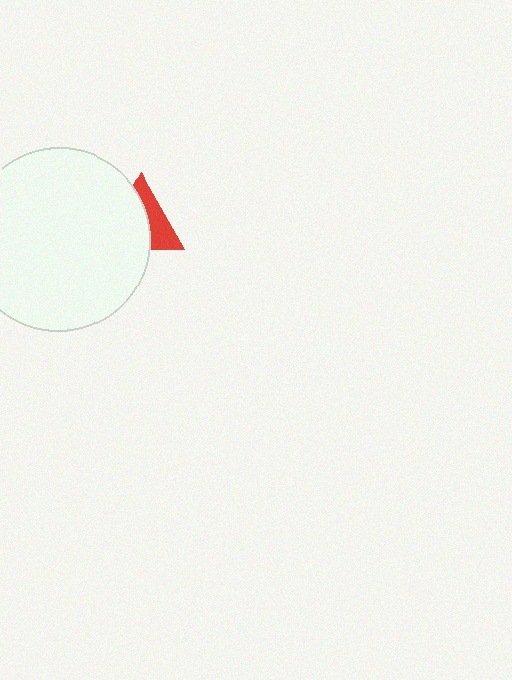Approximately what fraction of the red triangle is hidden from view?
Roughly 59% of the red triangle is hidden behind the white circle.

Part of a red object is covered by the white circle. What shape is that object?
It is a triangle.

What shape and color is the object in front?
The object in front is a white circle.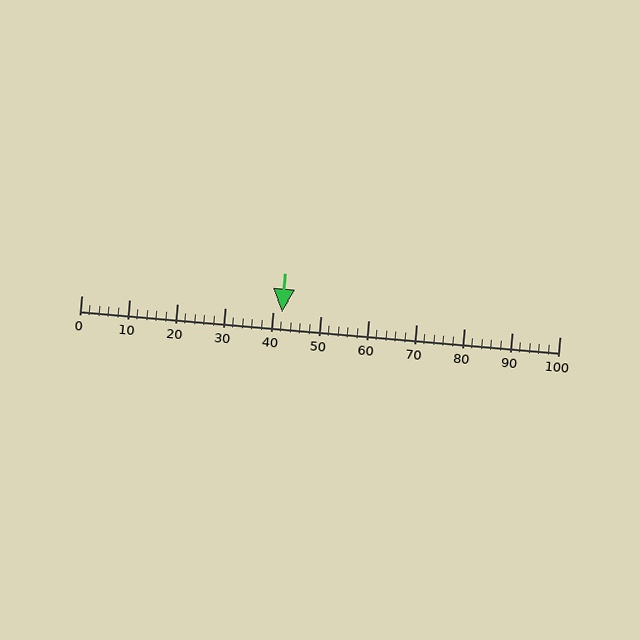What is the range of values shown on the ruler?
The ruler shows values from 0 to 100.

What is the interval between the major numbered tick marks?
The major tick marks are spaced 10 units apart.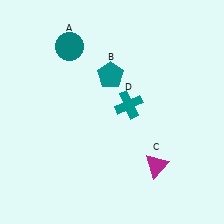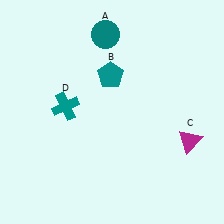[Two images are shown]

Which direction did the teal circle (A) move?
The teal circle (A) moved right.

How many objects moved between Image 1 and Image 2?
3 objects moved between the two images.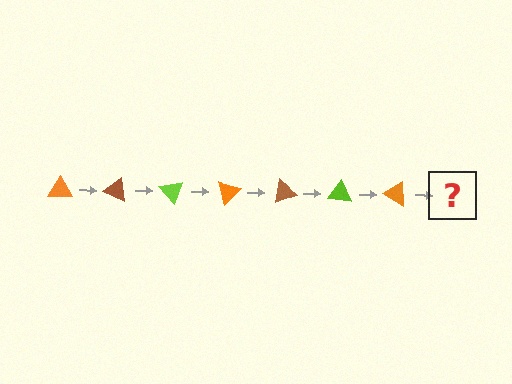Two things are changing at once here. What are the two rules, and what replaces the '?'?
The two rules are that it rotates 25 degrees each step and the color cycles through orange, brown, and lime. The '?' should be a brown triangle, rotated 175 degrees from the start.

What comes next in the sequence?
The next element should be a brown triangle, rotated 175 degrees from the start.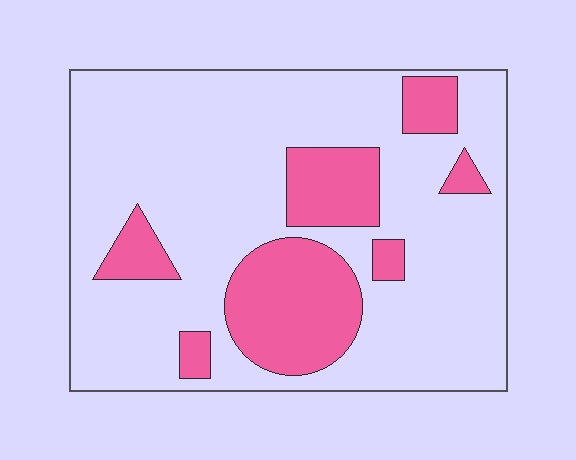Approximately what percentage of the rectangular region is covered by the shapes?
Approximately 25%.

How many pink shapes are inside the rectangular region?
7.